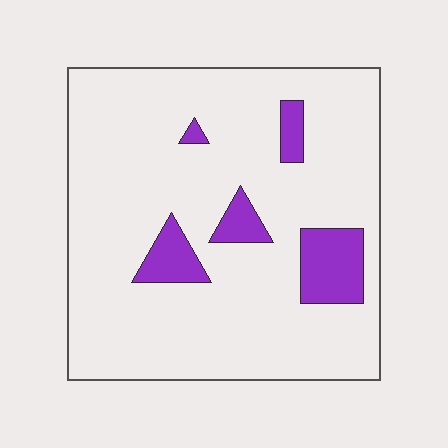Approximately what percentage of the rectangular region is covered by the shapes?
Approximately 10%.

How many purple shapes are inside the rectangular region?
5.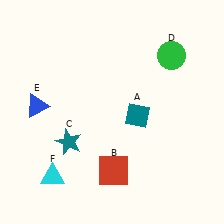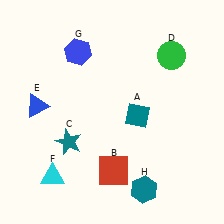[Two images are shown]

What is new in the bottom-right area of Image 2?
A teal hexagon (H) was added in the bottom-right area of Image 2.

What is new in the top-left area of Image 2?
A blue hexagon (G) was added in the top-left area of Image 2.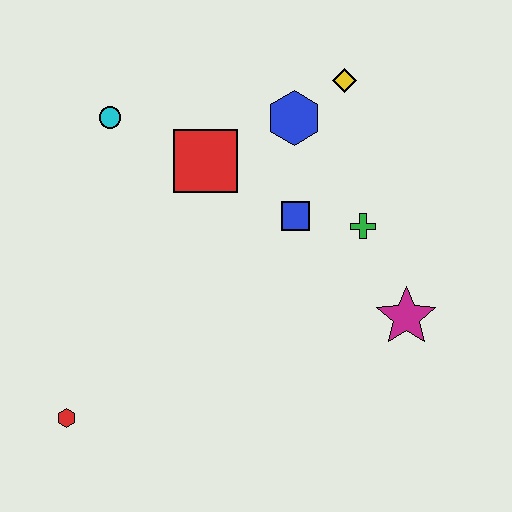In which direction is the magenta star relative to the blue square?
The magenta star is to the right of the blue square.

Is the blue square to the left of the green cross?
Yes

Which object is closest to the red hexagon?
The red square is closest to the red hexagon.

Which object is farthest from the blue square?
The red hexagon is farthest from the blue square.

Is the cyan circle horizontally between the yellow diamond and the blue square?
No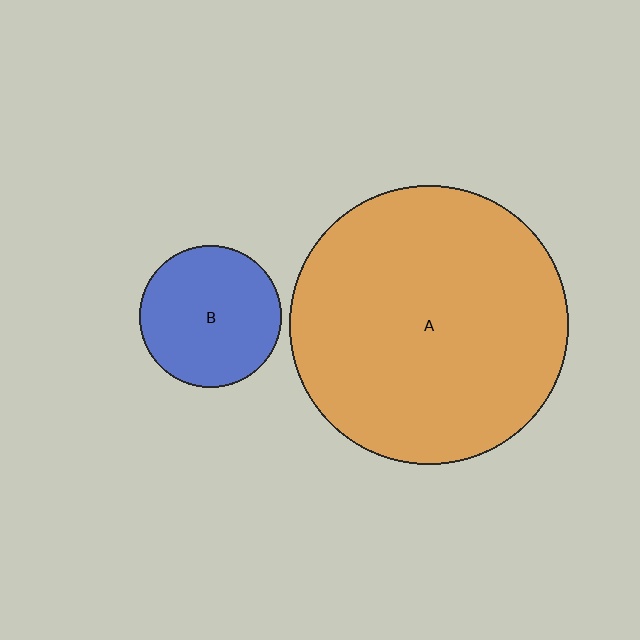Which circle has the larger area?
Circle A (orange).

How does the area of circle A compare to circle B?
Approximately 3.8 times.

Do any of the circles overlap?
No, none of the circles overlap.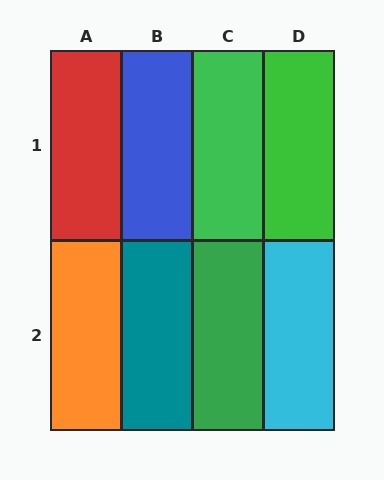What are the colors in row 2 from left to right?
Orange, teal, green, cyan.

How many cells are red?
1 cell is red.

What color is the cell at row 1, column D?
Green.